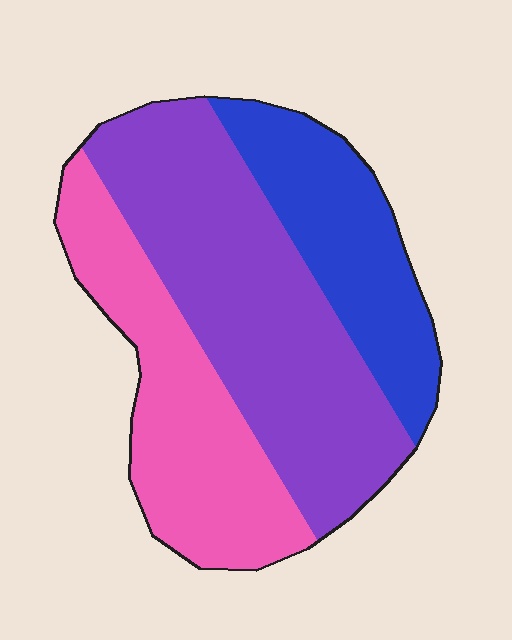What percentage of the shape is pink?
Pink takes up about one third (1/3) of the shape.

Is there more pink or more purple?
Purple.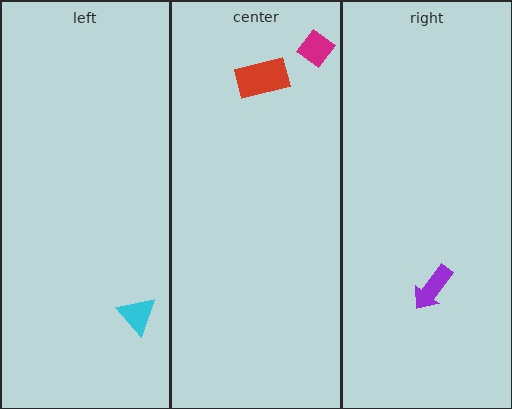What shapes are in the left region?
The cyan triangle.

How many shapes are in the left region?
1.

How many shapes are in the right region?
1.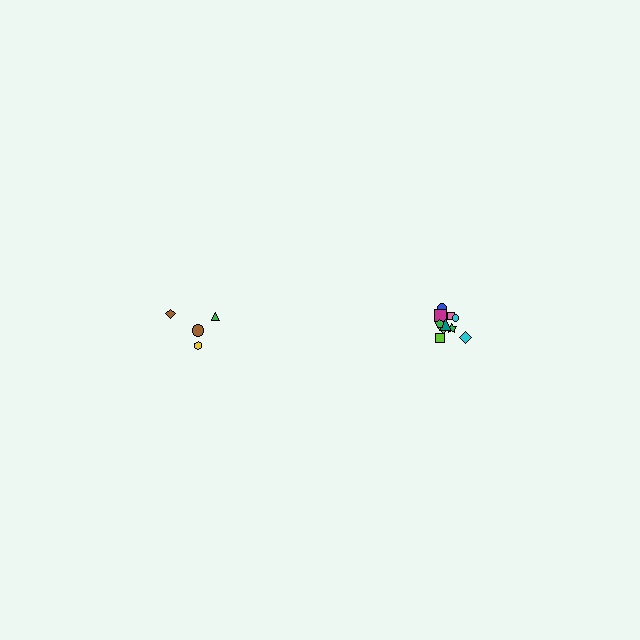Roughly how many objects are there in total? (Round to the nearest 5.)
Roughly 15 objects in total.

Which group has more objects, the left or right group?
The right group.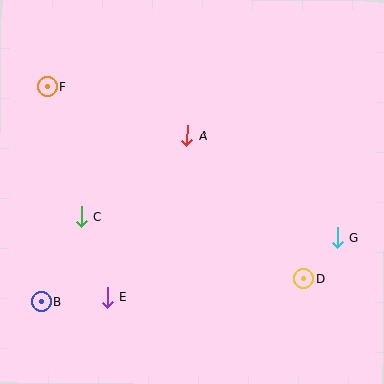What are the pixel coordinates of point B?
Point B is at (41, 301).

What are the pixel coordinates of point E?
Point E is at (107, 297).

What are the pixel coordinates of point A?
Point A is at (187, 136).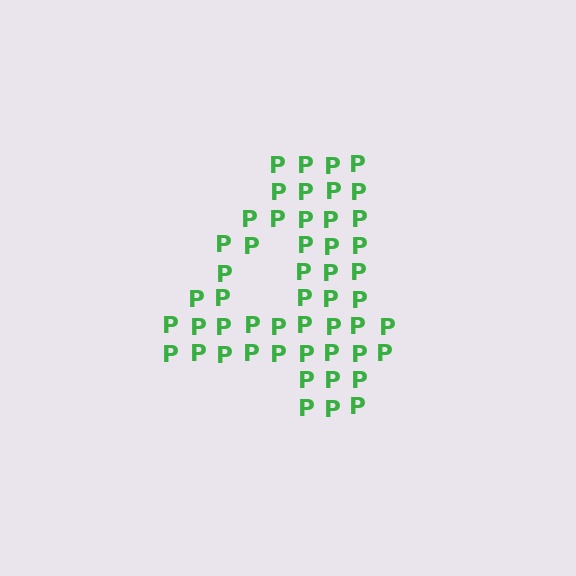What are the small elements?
The small elements are letter P's.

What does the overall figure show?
The overall figure shows the digit 4.